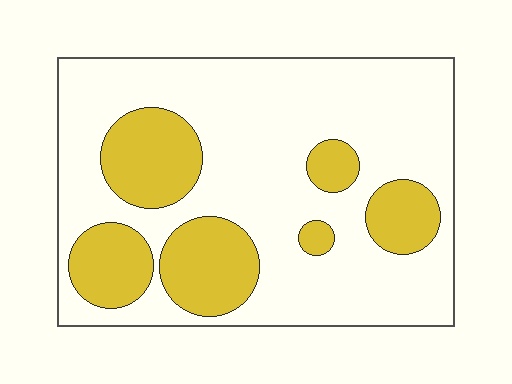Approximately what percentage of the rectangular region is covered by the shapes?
Approximately 30%.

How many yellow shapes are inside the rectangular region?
6.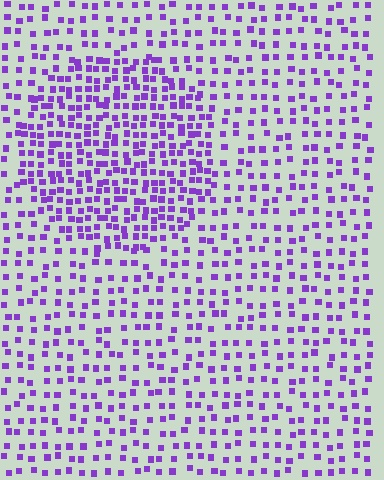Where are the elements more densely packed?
The elements are more densely packed inside the circle boundary.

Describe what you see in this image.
The image contains small purple elements arranged at two different densities. A circle-shaped region is visible where the elements are more densely packed than the surrounding area.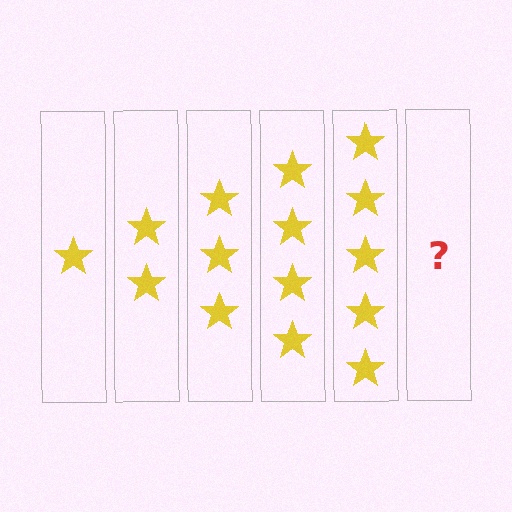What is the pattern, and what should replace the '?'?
The pattern is that each step adds one more star. The '?' should be 6 stars.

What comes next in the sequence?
The next element should be 6 stars.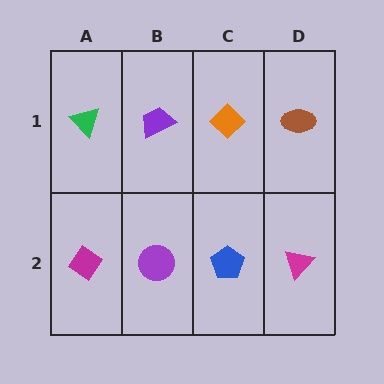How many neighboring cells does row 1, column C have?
3.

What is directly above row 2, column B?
A purple trapezoid.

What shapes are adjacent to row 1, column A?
A magenta diamond (row 2, column A), a purple trapezoid (row 1, column B).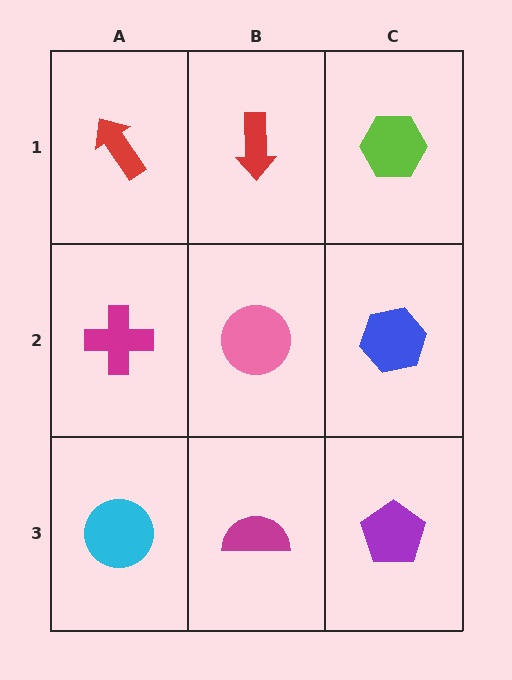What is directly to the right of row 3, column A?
A magenta semicircle.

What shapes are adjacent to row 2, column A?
A red arrow (row 1, column A), a cyan circle (row 3, column A), a pink circle (row 2, column B).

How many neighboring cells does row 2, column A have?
3.